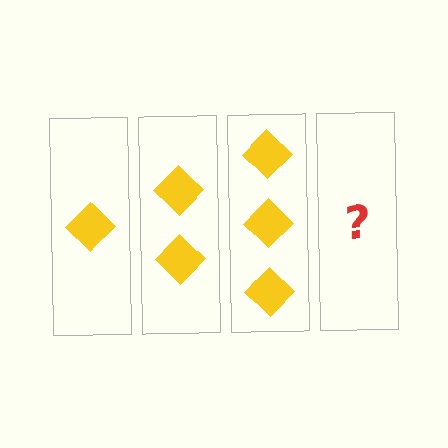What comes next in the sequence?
The next element should be 4 diamonds.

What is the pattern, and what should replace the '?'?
The pattern is that each step adds one more diamond. The '?' should be 4 diamonds.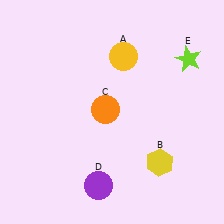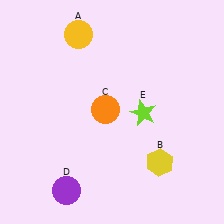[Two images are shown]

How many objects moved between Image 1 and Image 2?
3 objects moved between the two images.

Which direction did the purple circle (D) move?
The purple circle (D) moved left.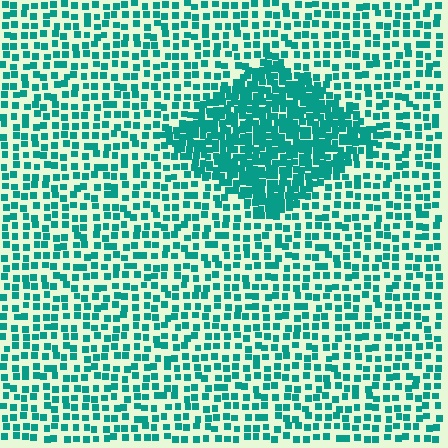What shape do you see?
I see a diamond.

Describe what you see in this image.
The image contains small teal elements arranged at two different densities. A diamond-shaped region is visible where the elements are more densely packed than the surrounding area.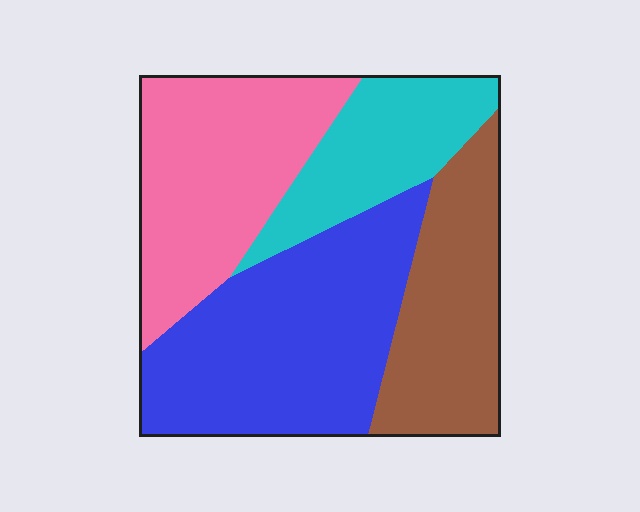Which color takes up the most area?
Blue, at roughly 35%.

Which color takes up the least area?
Cyan, at roughly 15%.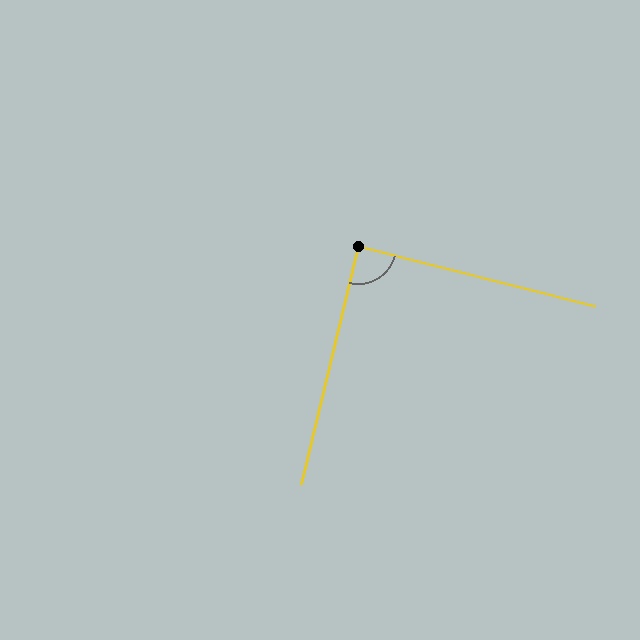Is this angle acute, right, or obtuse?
It is approximately a right angle.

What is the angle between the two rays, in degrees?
Approximately 89 degrees.